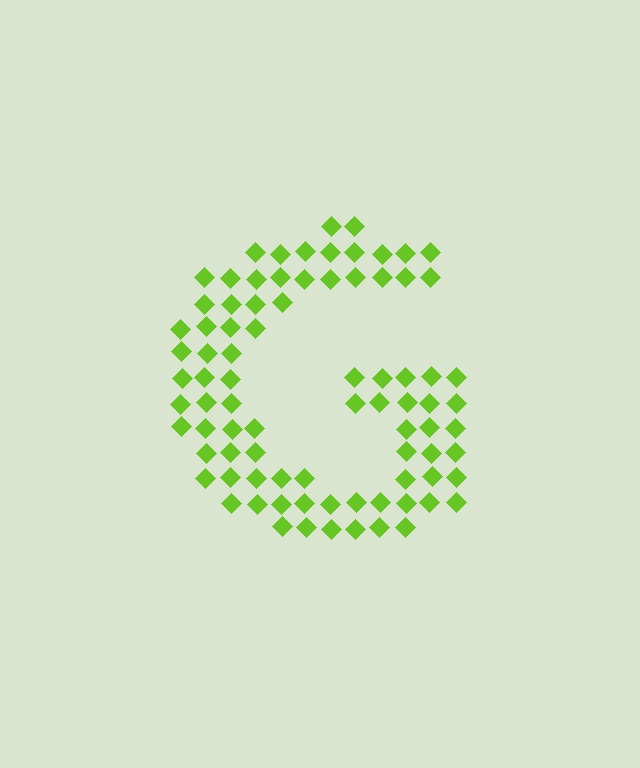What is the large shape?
The large shape is the letter G.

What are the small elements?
The small elements are diamonds.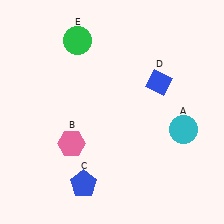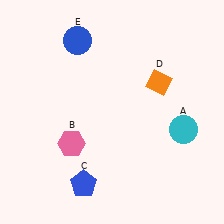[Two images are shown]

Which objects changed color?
D changed from blue to orange. E changed from green to blue.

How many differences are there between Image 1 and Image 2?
There are 2 differences between the two images.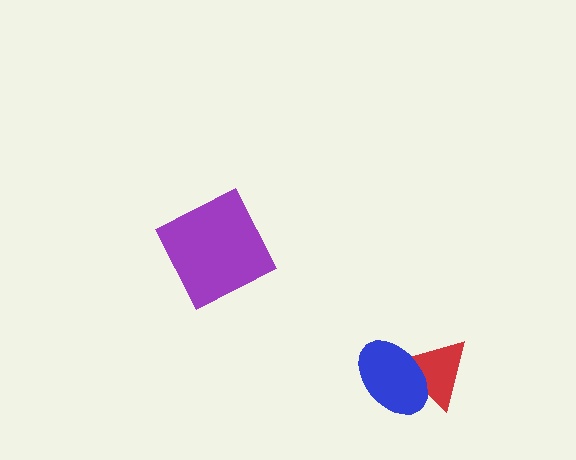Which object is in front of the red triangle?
The blue ellipse is in front of the red triangle.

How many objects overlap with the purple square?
0 objects overlap with the purple square.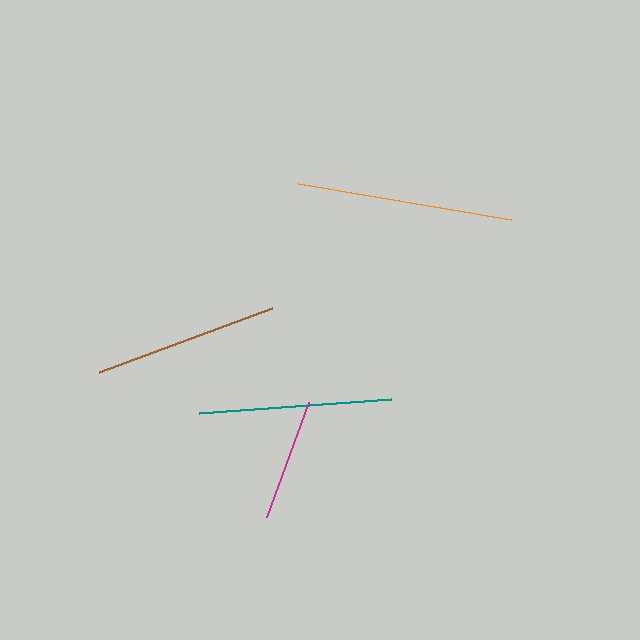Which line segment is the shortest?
The magenta line is the shortest at approximately 122 pixels.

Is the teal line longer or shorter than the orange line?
The orange line is longer than the teal line.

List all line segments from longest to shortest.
From longest to shortest: orange, teal, brown, magenta.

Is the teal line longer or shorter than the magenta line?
The teal line is longer than the magenta line.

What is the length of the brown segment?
The brown segment is approximately 184 pixels long.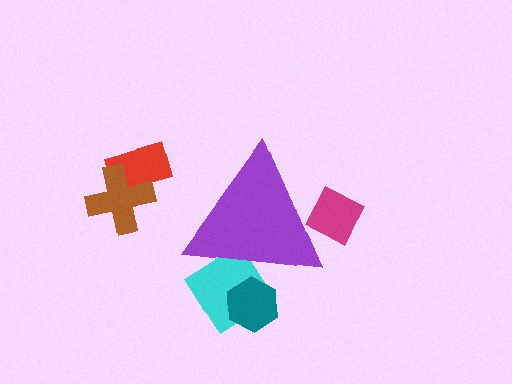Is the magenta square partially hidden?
Yes, the magenta square is partially hidden behind the purple triangle.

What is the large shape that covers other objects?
A purple triangle.